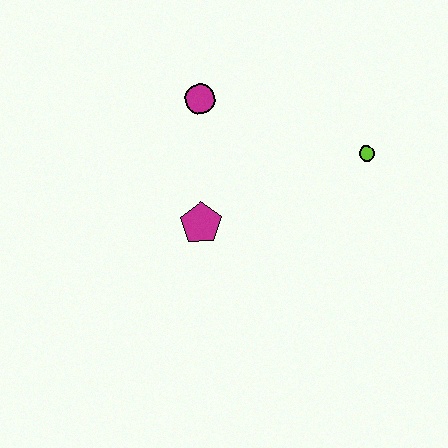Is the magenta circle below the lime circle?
No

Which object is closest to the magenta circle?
The magenta pentagon is closest to the magenta circle.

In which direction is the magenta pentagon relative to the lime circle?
The magenta pentagon is to the left of the lime circle.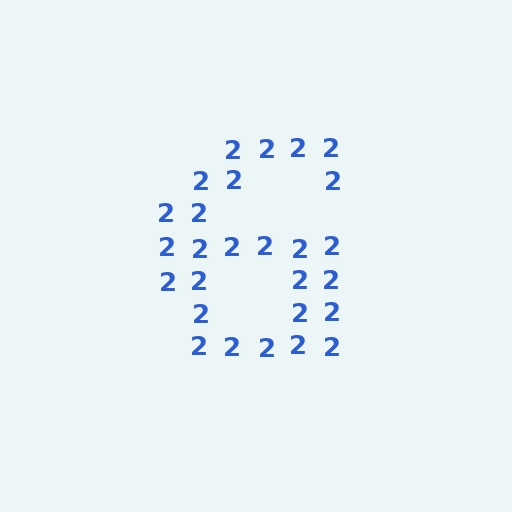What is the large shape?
The large shape is the digit 6.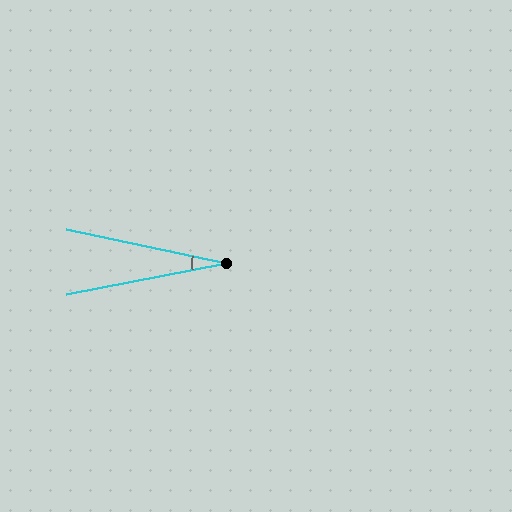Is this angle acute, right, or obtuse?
It is acute.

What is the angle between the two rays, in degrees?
Approximately 23 degrees.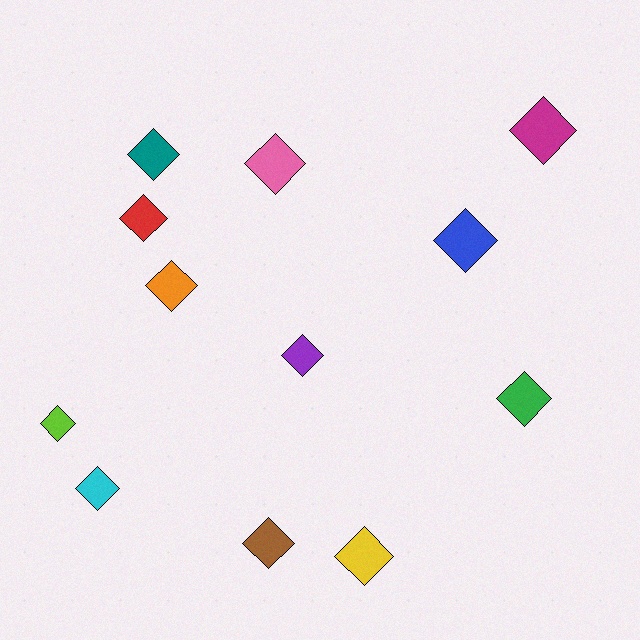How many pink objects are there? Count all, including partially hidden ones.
There is 1 pink object.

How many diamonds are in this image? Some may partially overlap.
There are 12 diamonds.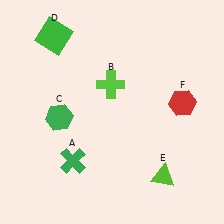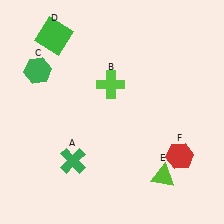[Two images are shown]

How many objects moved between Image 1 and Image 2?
2 objects moved between the two images.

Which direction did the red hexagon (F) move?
The red hexagon (F) moved down.